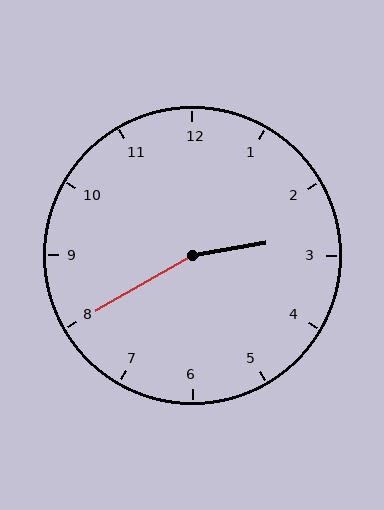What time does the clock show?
2:40.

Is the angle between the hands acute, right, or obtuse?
It is obtuse.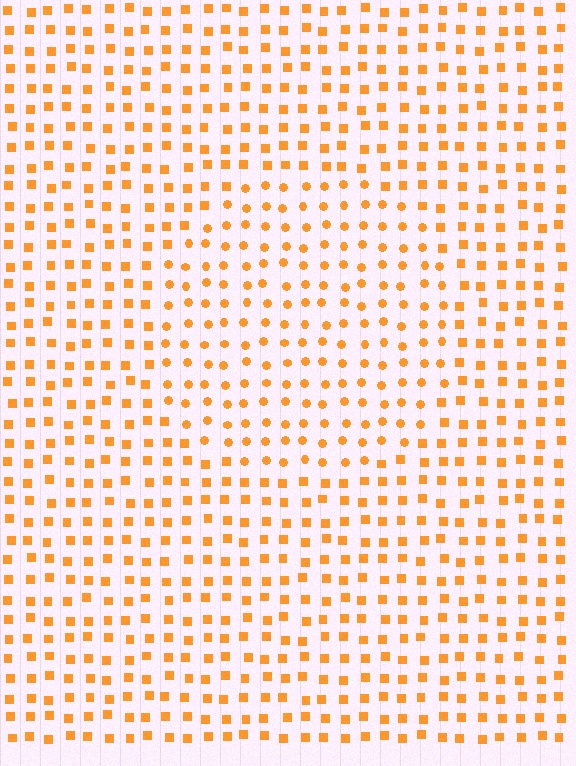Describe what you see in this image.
The image is filled with small orange elements arranged in a uniform grid. A circle-shaped region contains circles, while the surrounding area contains squares. The boundary is defined purely by the change in element shape.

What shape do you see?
I see a circle.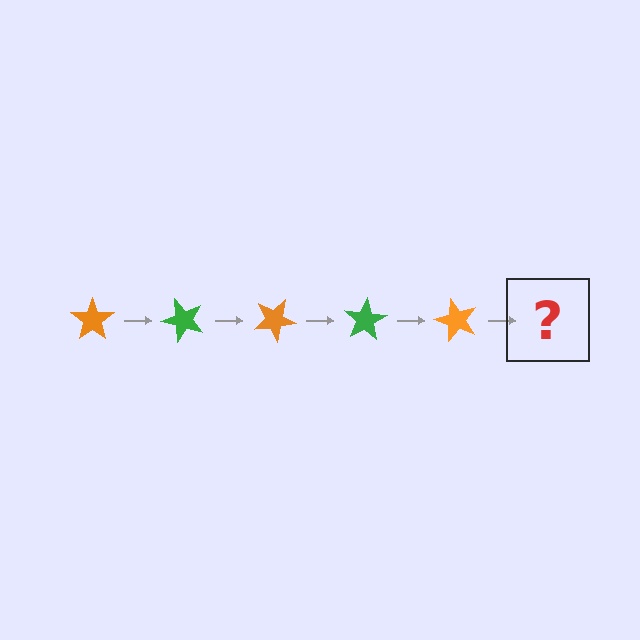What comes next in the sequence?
The next element should be a green star, rotated 250 degrees from the start.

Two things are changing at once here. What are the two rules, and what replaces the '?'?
The two rules are that it rotates 50 degrees each step and the color cycles through orange and green. The '?' should be a green star, rotated 250 degrees from the start.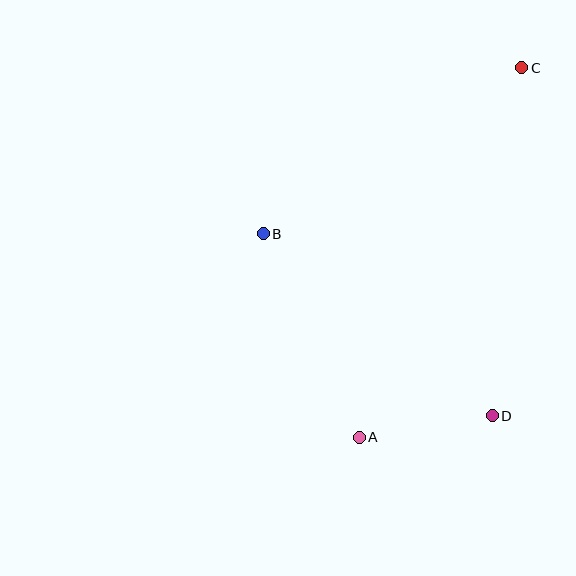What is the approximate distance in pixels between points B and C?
The distance between B and C is approximately 307 pixels.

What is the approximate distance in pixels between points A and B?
The distance between A and B is approximately 225 pixels.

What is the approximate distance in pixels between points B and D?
The distance between B and D is approximately 293 pixels.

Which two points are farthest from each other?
Points A and C are farthest from each other.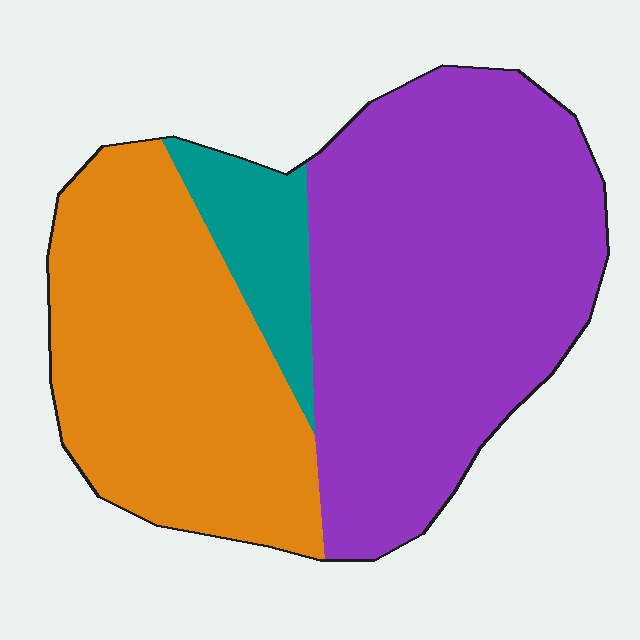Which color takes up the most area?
Purple, at roughly 55%.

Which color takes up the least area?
Teal, at roughly 10%.